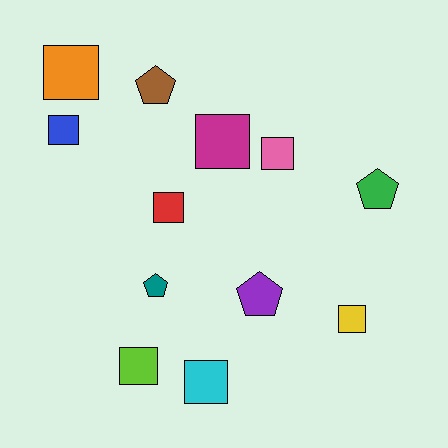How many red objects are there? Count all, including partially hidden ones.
There is 1 red object.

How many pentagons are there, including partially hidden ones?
There are 4 pentagons.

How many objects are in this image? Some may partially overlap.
There are 12 objects.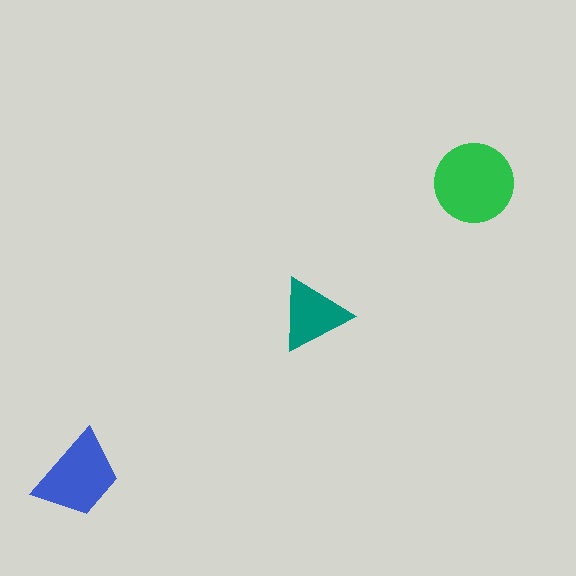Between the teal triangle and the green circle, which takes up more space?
The green circle.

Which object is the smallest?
The teal triangle.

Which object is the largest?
The green circle.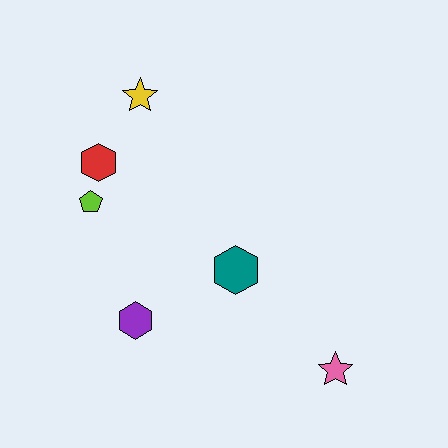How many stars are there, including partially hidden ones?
There are 2 stars.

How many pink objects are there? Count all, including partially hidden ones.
There is 1 pink object.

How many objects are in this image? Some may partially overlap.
There are 6 objects.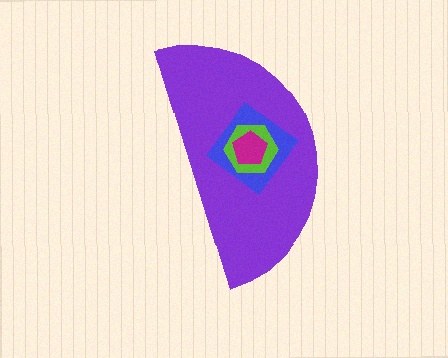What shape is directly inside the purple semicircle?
The blue diamond.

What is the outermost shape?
The purple semicircle.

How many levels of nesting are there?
4.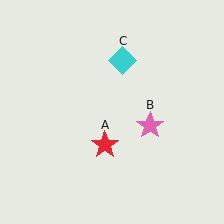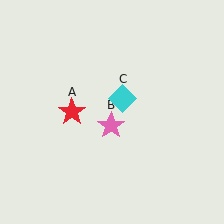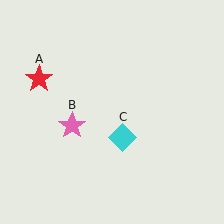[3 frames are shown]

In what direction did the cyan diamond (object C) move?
The cyan diamond (object C) moved down.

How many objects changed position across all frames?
3 objects changed position: red star (object A), pink star (object B), cyan diamond (object C).